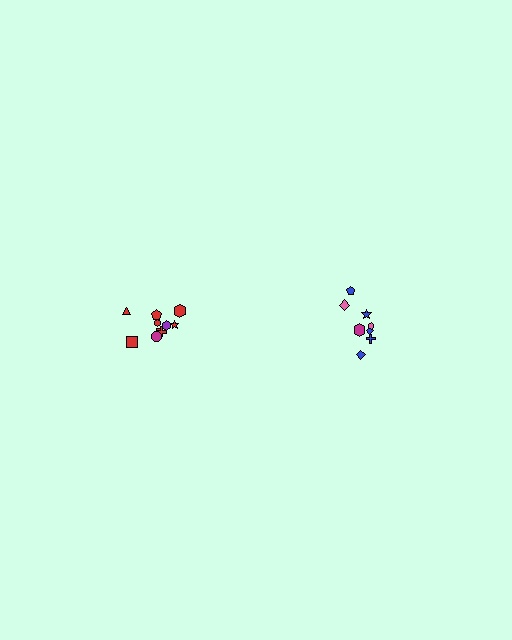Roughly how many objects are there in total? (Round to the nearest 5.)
Roughly 20 objects in total.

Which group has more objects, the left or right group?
The left group.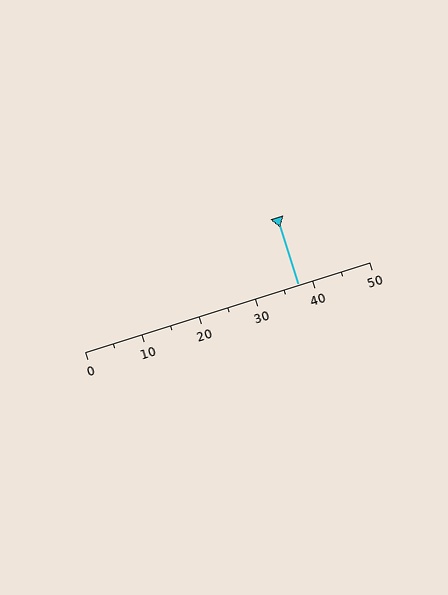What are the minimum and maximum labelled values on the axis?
The axis runs from 0 to 50.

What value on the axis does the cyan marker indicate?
The marker indicates approximately 37.5.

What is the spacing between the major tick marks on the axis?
The major ticks are spaced 10 apart.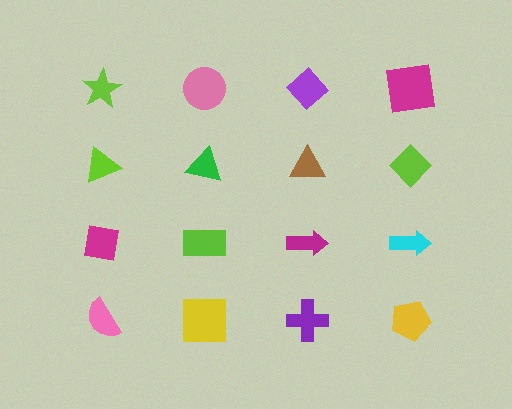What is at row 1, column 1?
A lime star.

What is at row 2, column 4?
A lime diamond.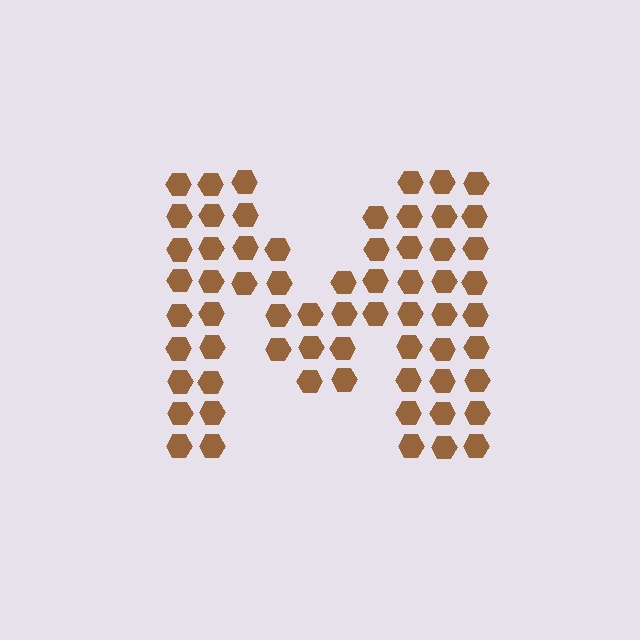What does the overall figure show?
The overall figure shows the letter M.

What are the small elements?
The small elements are hexagons.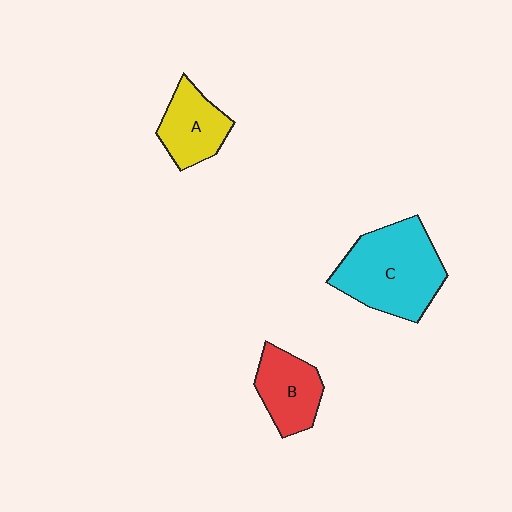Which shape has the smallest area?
Shape A (yellow).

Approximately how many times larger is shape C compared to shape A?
Approximately 1.9 times.